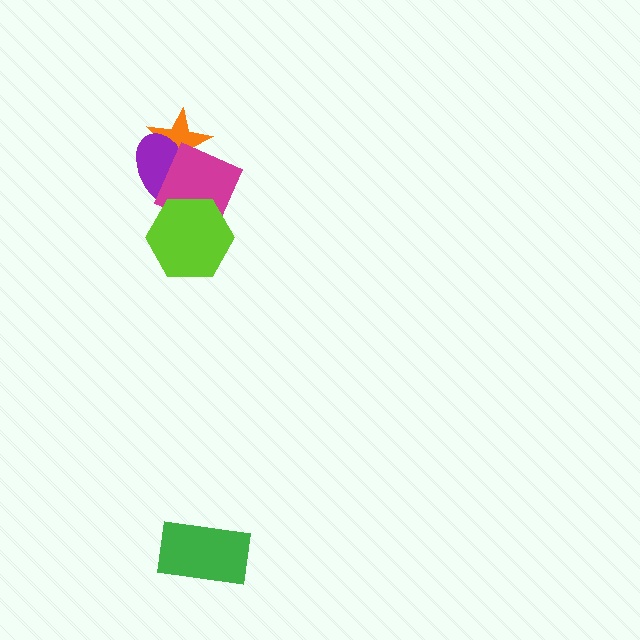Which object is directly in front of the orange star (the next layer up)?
The purple ellipse is directly in front of the orange star.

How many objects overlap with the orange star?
2 objects overlap with the orange star.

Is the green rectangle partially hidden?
No, no other shape covers it.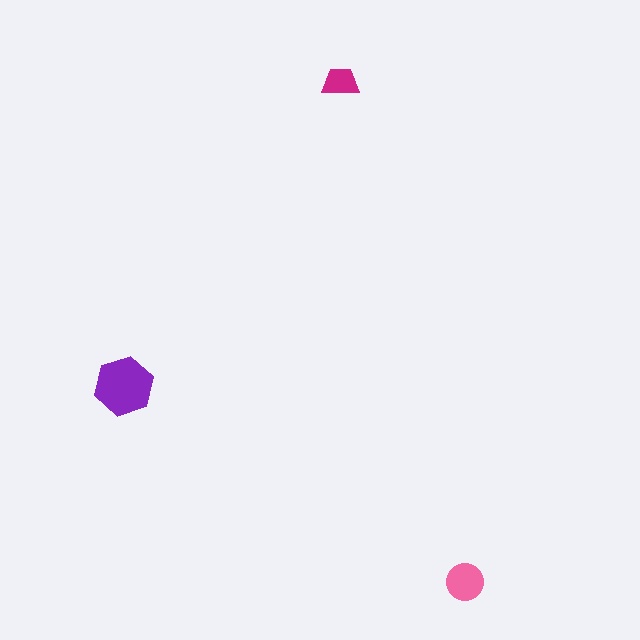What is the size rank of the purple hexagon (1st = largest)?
1st.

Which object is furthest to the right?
The pink circle is rightmost.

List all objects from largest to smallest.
The purple hexagon, the pink circle, the magenta trapezoid.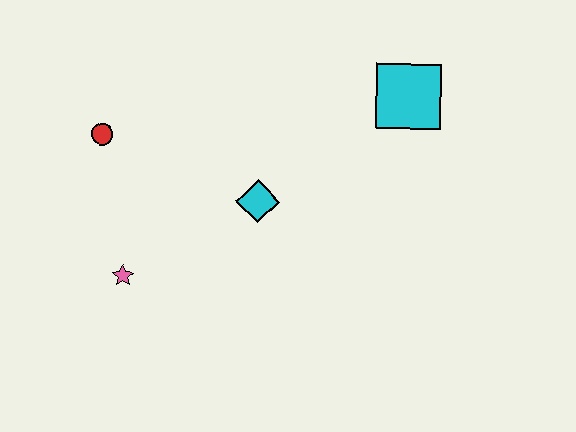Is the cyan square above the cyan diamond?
Yes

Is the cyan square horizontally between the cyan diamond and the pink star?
No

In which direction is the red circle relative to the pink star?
The red circle is above the pink star.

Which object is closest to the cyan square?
The cyan diamond is closest to the cyan square.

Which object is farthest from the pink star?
The cyan square is farthest from the pink star.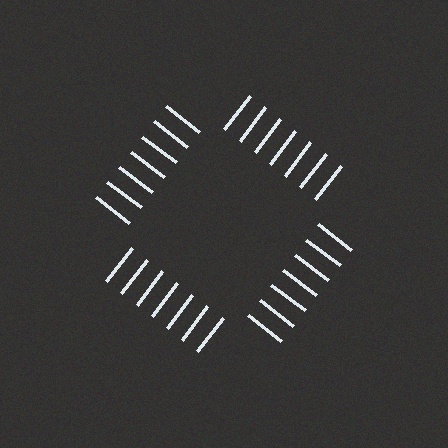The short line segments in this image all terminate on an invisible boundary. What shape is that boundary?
An illusory square — the line segments terminate on its edges but no continuous stroke is drawn.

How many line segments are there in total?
28 — 7 along each of the 4 edges.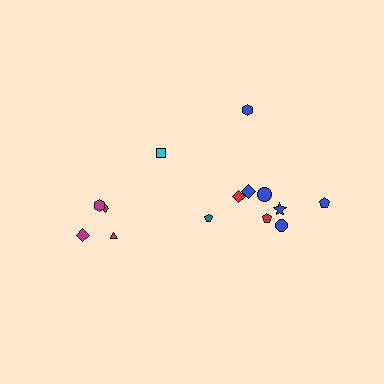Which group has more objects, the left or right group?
The right group.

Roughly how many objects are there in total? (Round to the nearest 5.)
Roughly 15 objects in total.